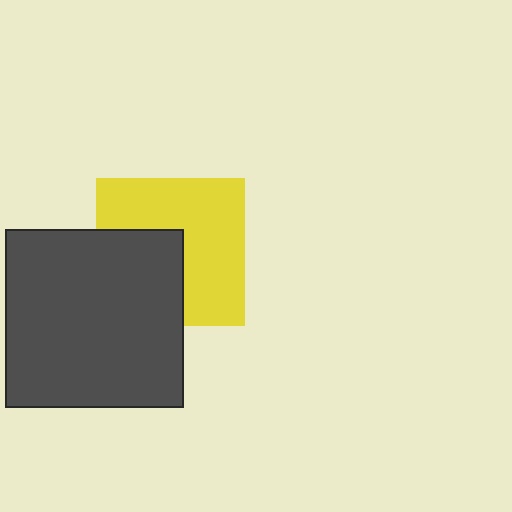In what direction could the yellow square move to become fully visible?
The yellow square could move toward the upper-right. That would shift it out from behind the dark gray square entirely.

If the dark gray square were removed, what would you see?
You would see the complete yellow square.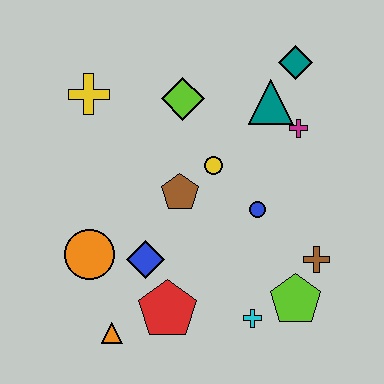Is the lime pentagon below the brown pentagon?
Yes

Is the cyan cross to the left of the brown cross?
Yes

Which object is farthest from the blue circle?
The yellow cross is farthest from the blue circle.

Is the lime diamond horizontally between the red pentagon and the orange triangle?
No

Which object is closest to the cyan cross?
The lime pentagon is closest to the cyan cross.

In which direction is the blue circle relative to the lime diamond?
The blue circle is below the lime diamond.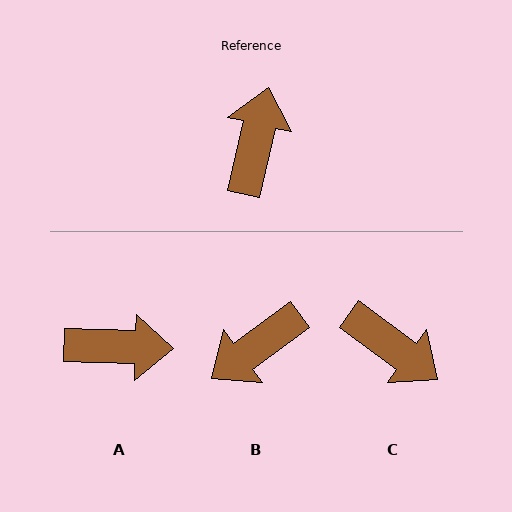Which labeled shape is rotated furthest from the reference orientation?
B, about 139 degrees away.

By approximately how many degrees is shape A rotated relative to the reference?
Approximately 79 degrees clockwise.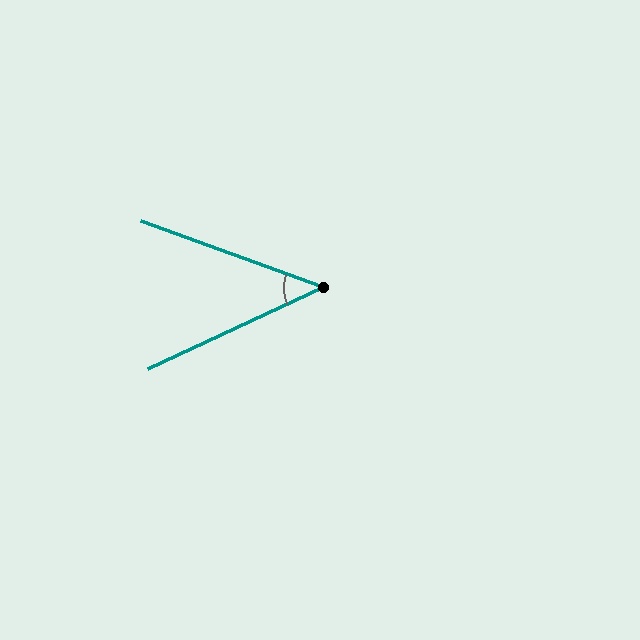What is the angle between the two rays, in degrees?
Approximately 45 degrees.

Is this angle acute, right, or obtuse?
It is acute.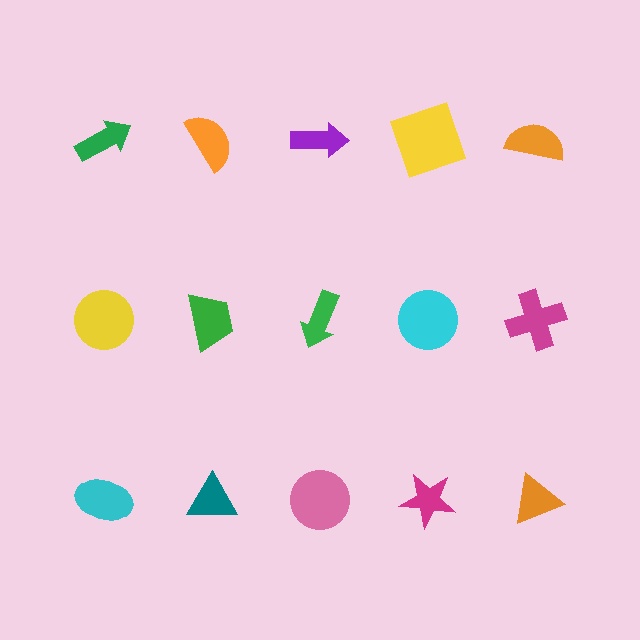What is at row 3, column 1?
A cyan ellipse.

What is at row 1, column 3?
A purple arrow.